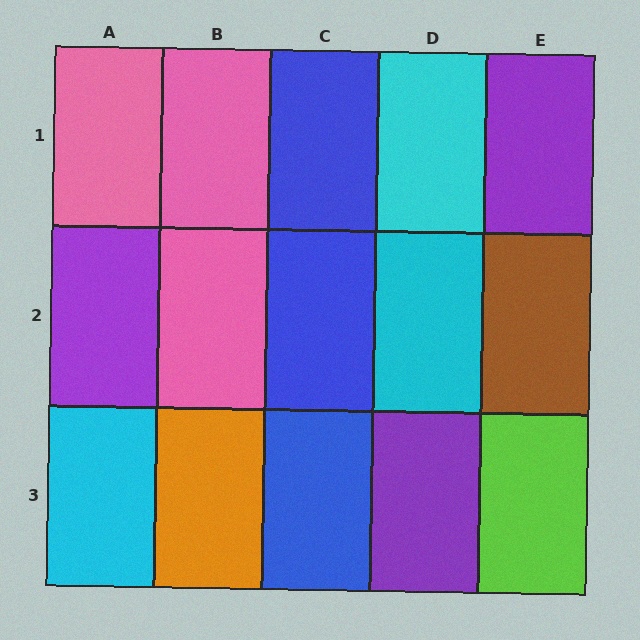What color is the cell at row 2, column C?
Blue.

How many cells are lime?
1 cell is lime.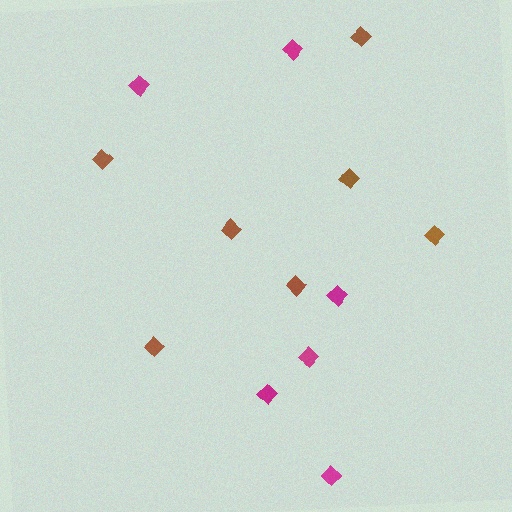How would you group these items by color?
There are 2 groups: one group of magenta diamonds (6) and one group of brown diamonds (7).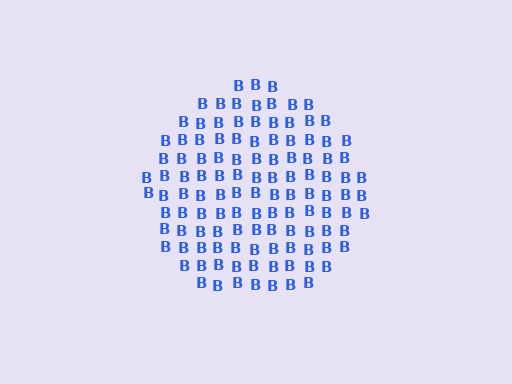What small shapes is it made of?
It is made of small letter B's.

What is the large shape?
The large shape is a circle.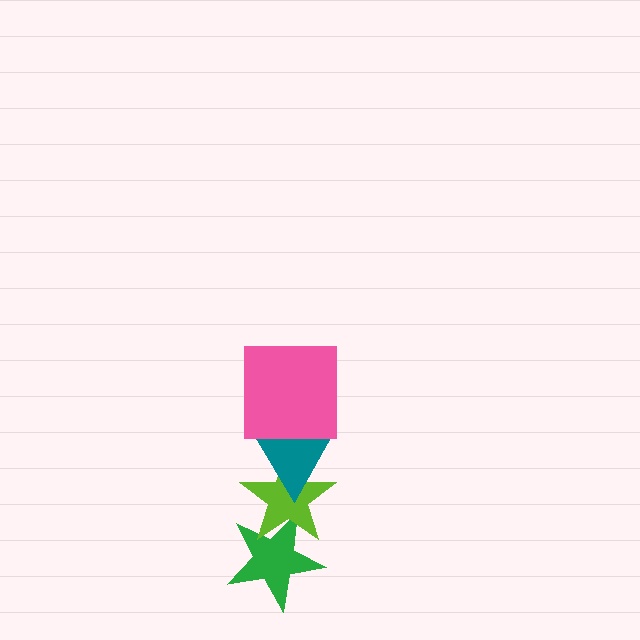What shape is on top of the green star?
The lime star is on top of the green star.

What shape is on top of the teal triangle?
The pink square is on top of the teal triangle.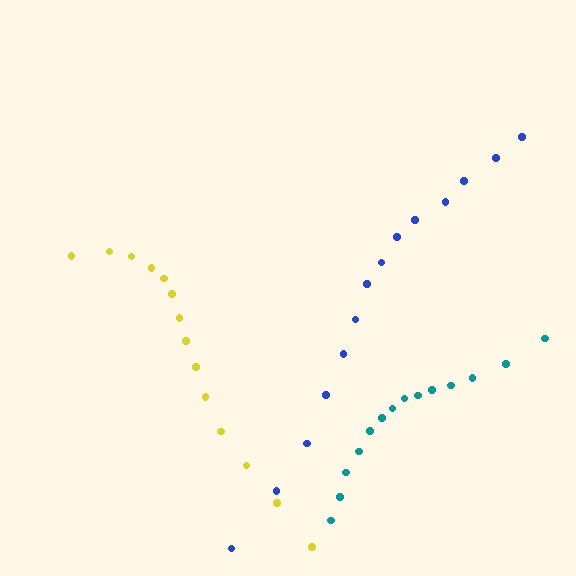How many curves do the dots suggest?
There are 3 distinct paths.